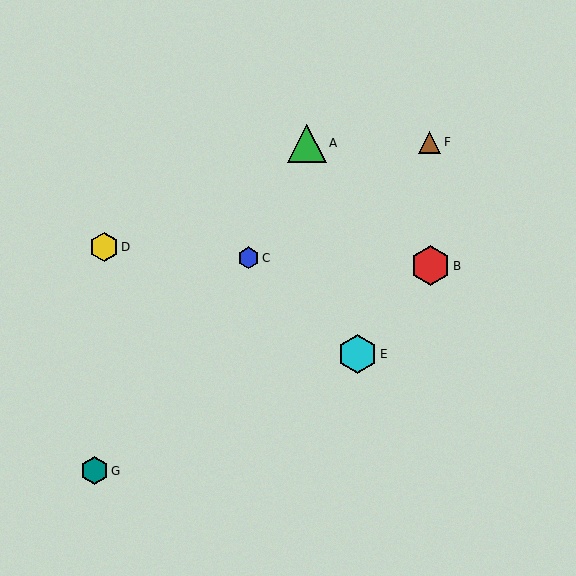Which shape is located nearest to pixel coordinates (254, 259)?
The blue hexagon (labeled C) at (248, 258) is nearest to that location.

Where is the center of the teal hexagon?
The center of the teal hexagon is at (94, 471).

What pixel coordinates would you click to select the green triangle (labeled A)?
Click at (307, 143) to select the green triangle A.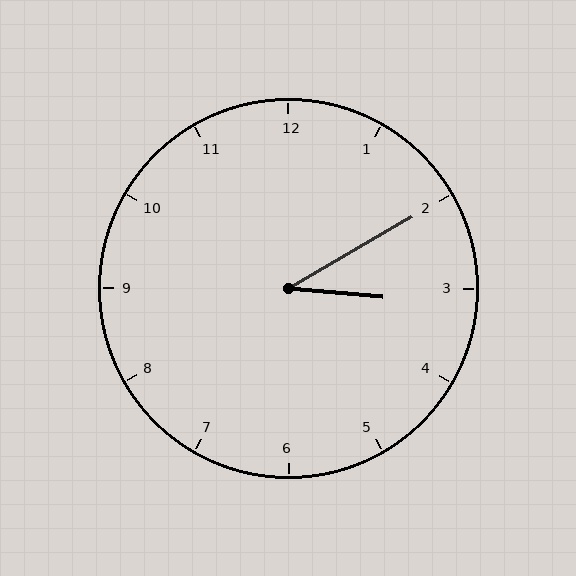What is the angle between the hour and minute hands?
Approximately 35 degrees.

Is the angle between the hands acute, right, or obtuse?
It is acute.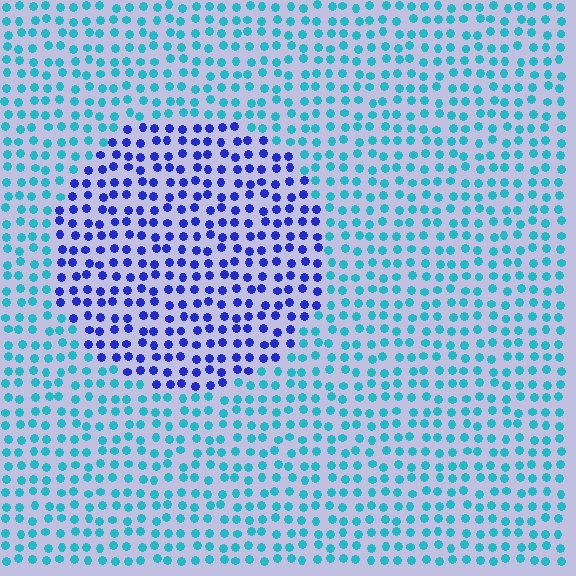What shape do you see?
I see a circle.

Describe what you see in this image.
The image is filled with small cyan elements in a uniform arrangement. A circle-shaped region is visible where the elements are tinted to a slightly different hue, forming a subtle color boundary.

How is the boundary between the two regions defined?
The boundary is defined purely by a slight shift in hue (about 52 degrees). Spacing, size, and orientation are identical on both sides.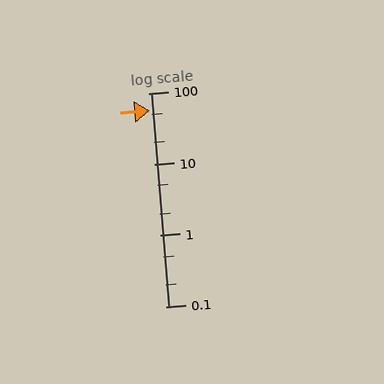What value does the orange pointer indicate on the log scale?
The pointer indicates approximately 57.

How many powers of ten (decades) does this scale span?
The scale spans 3 decades, from 0.1 to 100.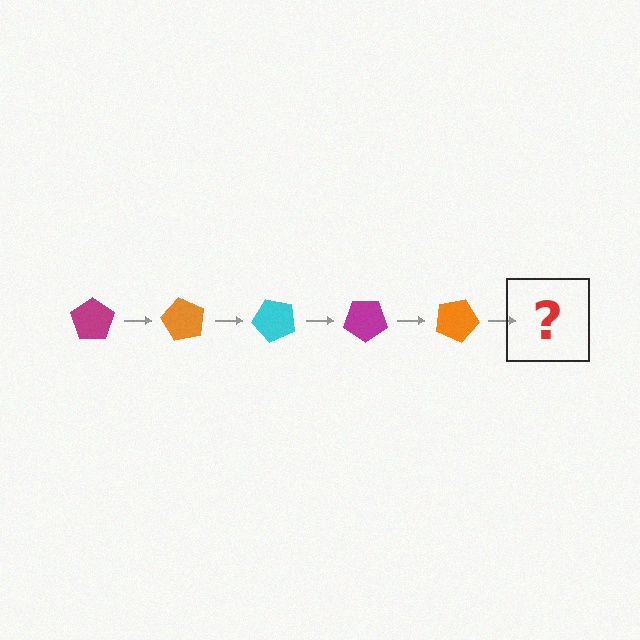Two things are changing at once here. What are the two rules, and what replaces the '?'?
The two rules are that it rotates 60 degrees each step and the color cycles through magenta, orange, and cyan. The '?' should be a cyan pentagon, rotated 300 degrees from the start.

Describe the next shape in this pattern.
It should be a cyan pentagon, rotated 300 degrees from the start.